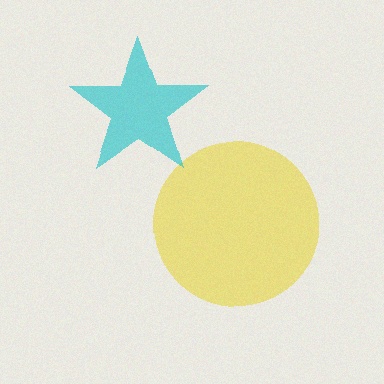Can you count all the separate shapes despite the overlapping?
Yes, there are 2 separate shapes.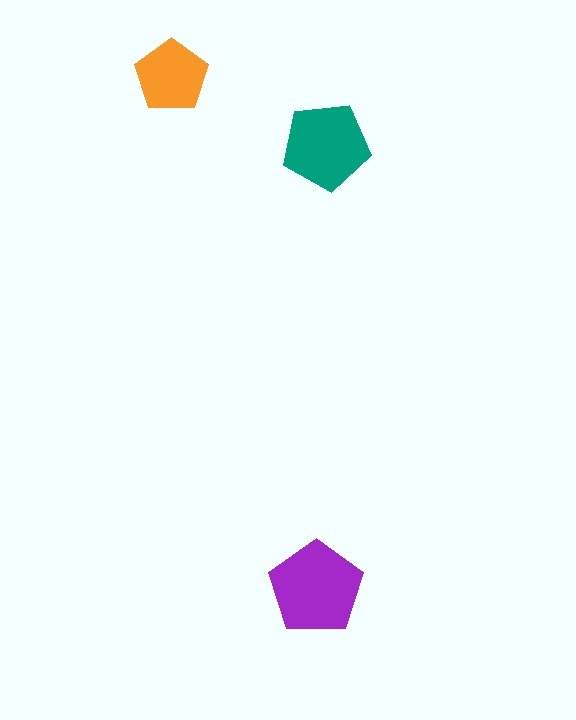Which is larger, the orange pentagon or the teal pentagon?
The teal one.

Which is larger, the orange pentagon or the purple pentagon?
The purple one.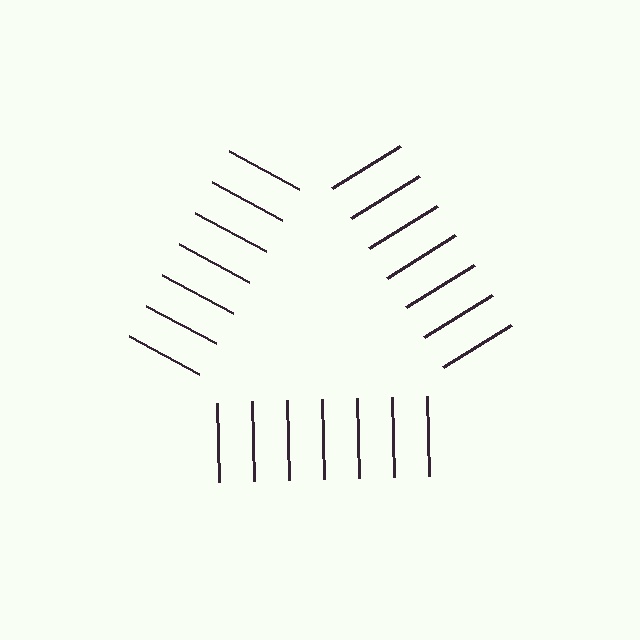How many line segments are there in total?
21 — 7 along each of the 3 edges.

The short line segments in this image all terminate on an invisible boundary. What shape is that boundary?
An illusory triangle — the line segments terminate on its edges but no continuous stroke is drawn.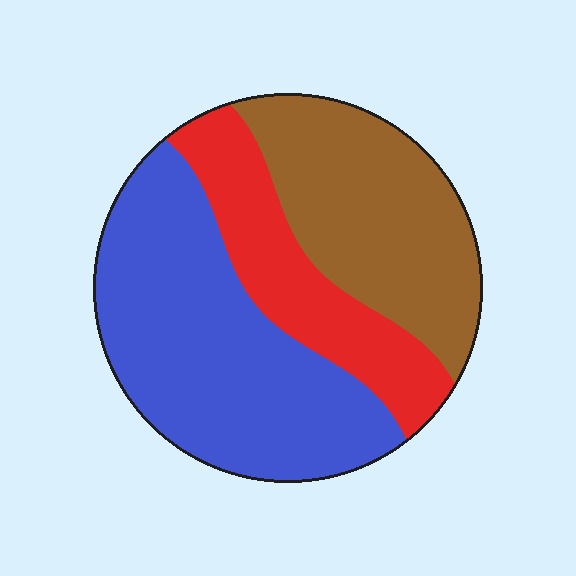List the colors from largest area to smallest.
From largest to smallest: blue, brown, red.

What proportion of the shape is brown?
Brown covers about 30% of the shape.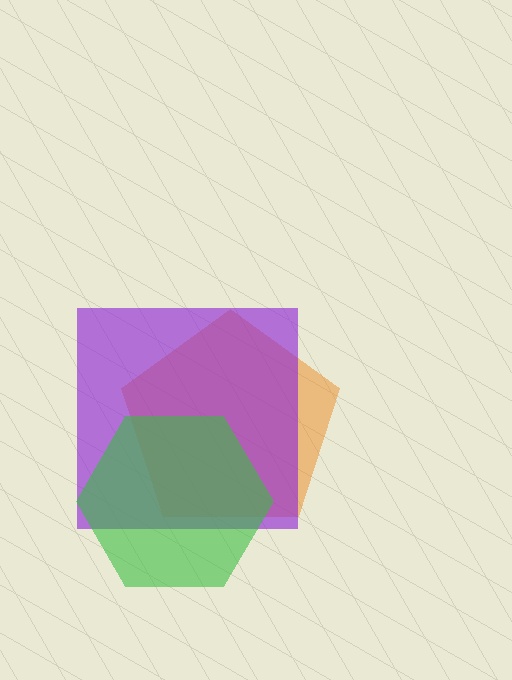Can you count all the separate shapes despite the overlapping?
Yes, there are 3 separate shapes.